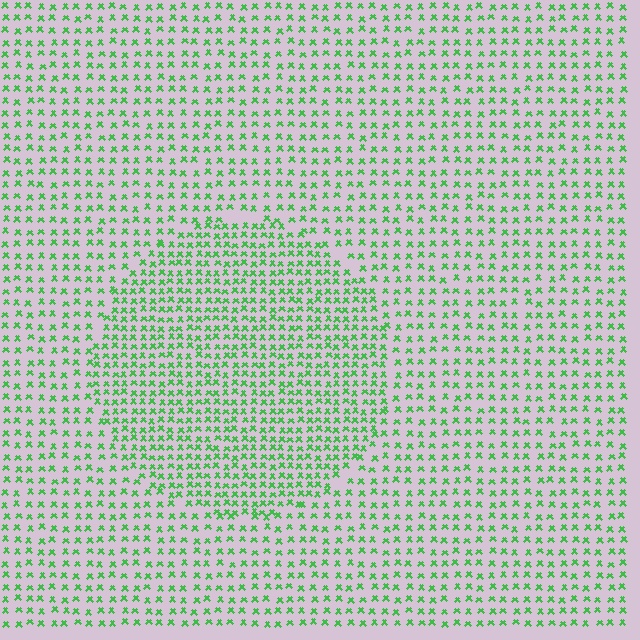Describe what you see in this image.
The image contains small green elements arranged at two different densities. A circle-shaped region is visible where the elements are more densely packed than the surrounding area.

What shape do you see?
I see a circle.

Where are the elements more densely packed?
The elements are more densely packed inside the circle boundary.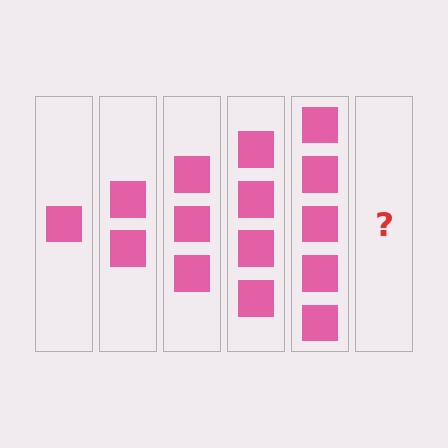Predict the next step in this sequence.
The next step is 6 squares.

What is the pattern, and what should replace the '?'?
The pattern is that each step adds one more square. The '?' should be 6 squares.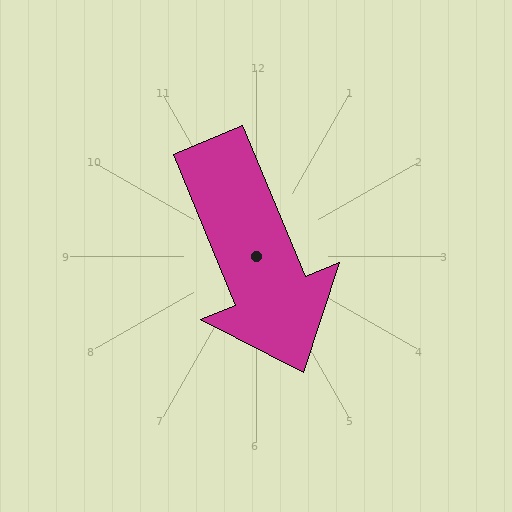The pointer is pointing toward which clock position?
Roughly 5 o'clock.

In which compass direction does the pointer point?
South.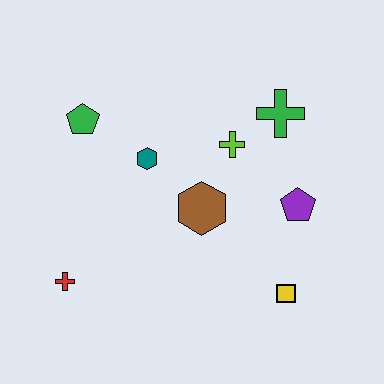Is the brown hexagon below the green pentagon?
Yes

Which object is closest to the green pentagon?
The teal hexagon is closest to the green pentagon.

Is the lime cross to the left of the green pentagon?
No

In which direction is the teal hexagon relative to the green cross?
The teal hexagon is to the left of the green cross.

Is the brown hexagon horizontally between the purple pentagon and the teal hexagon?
Yes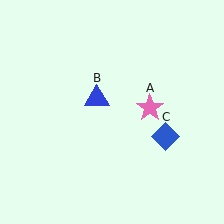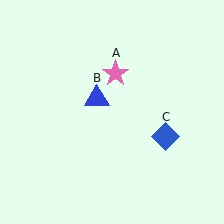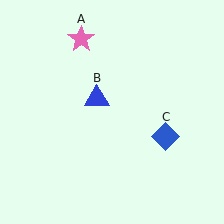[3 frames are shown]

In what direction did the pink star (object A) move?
The pink star (object A) moved up and to the left.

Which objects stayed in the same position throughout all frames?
Blue triangle (object B) and blue diamond (object C) remained stationary.